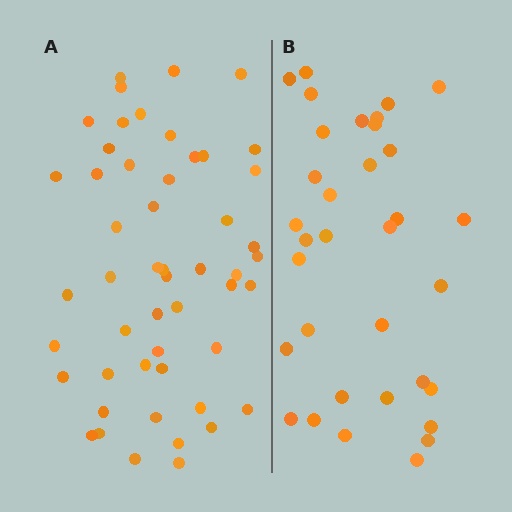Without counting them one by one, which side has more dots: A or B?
Region A (the left region) has more dots.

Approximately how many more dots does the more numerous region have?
Region A has approximately 15 more dots than region B.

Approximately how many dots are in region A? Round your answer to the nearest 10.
About 50 dots. (The exact count is 51, which rounds to 50.)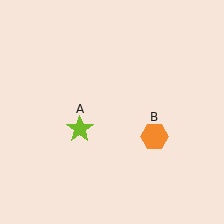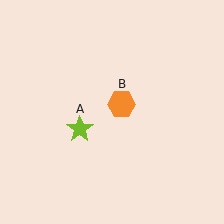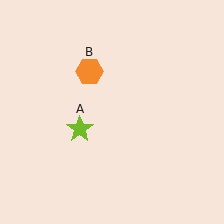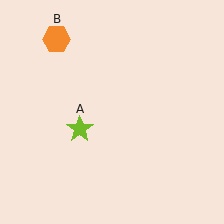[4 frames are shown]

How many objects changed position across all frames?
1 object changed position: orange hexagon (object B).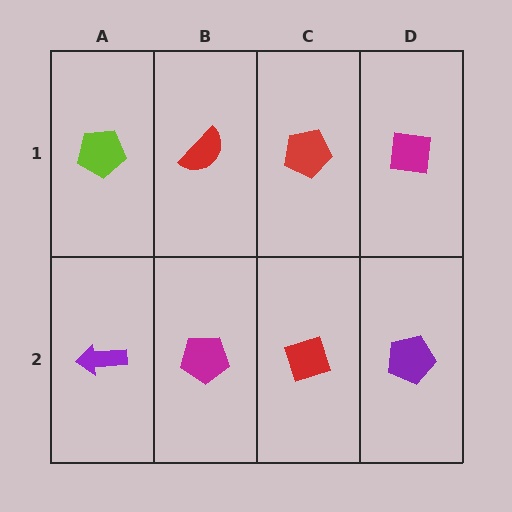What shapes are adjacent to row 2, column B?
A red semicircle (row 1, column B), a purple arrow (row 2, column A), a red diamond (row 2, column C).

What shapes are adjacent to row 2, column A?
A lime pentagon (row 1, column A), a magenta pentagon (row 2, column B).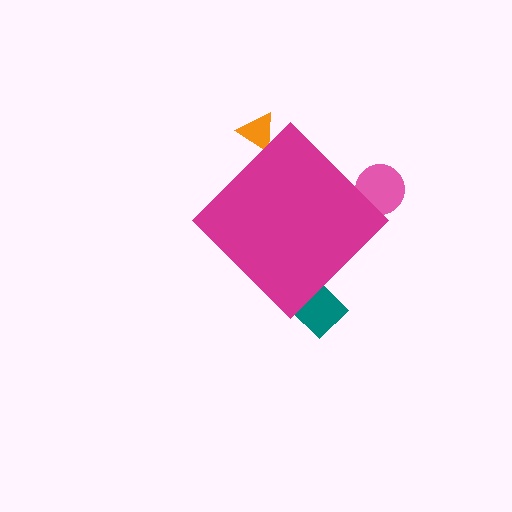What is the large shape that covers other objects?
A magenta diamond.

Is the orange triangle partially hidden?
Yes, the orange triangle is partially hidden behind the magenta diamond.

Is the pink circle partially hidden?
Yes, the pink circle is partially hidden behind the magenta diamond.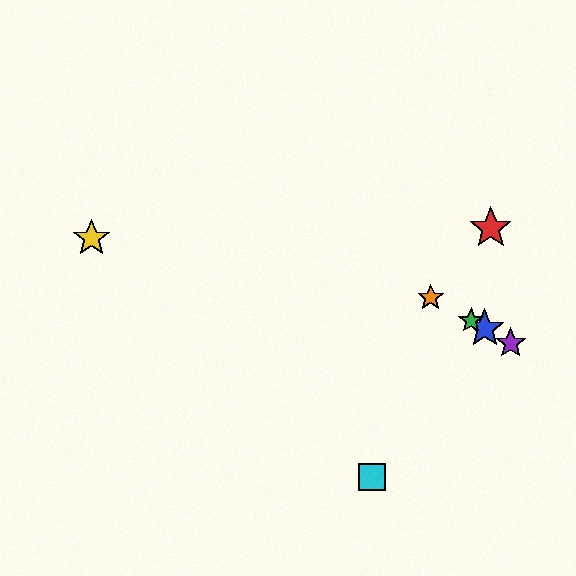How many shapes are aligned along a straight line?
4 shapes (the blue star, the green star, the purple star, the orange star) are aligned along a straight line.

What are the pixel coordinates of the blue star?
The blue star is at (485, 328).